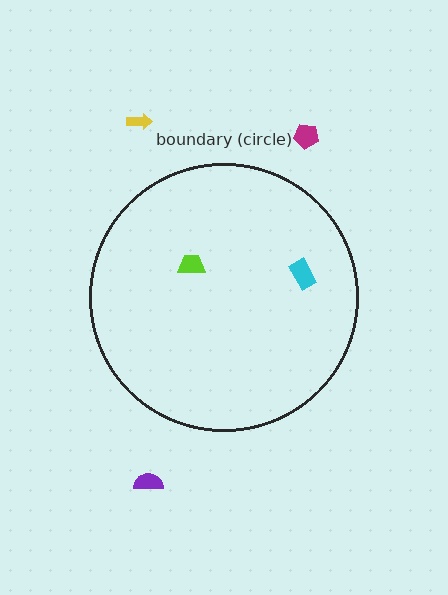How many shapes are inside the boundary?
2 inside, 3 outside.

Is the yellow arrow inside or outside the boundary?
Outside.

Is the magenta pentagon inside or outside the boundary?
Outside.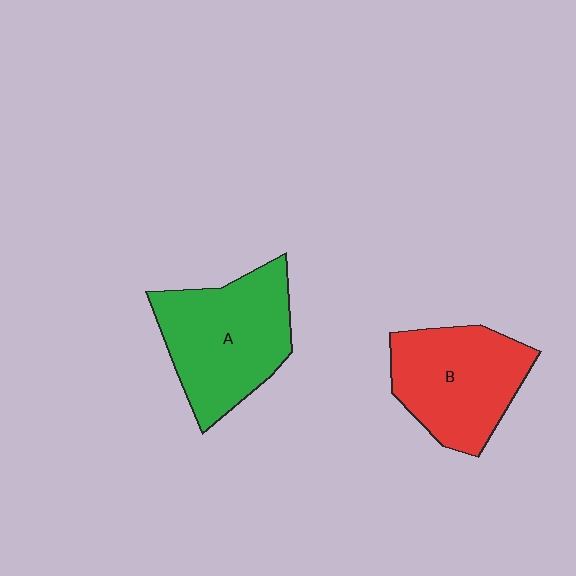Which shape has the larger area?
Shape A (green).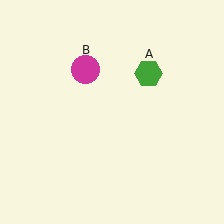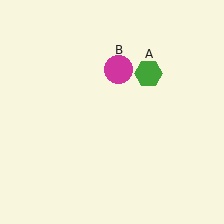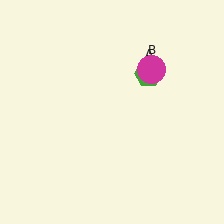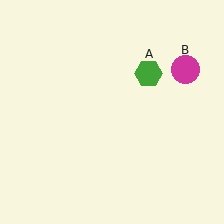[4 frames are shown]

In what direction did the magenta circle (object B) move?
The magenta circle (object B) moved right.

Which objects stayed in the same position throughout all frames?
Green hexagon (object A) remained stationary.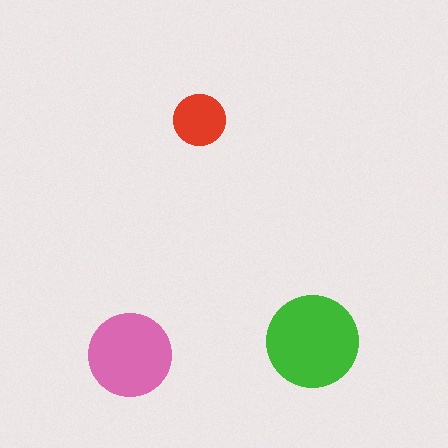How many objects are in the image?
There are 3 objects in the image.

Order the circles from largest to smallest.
the green one, the pink one, the red one.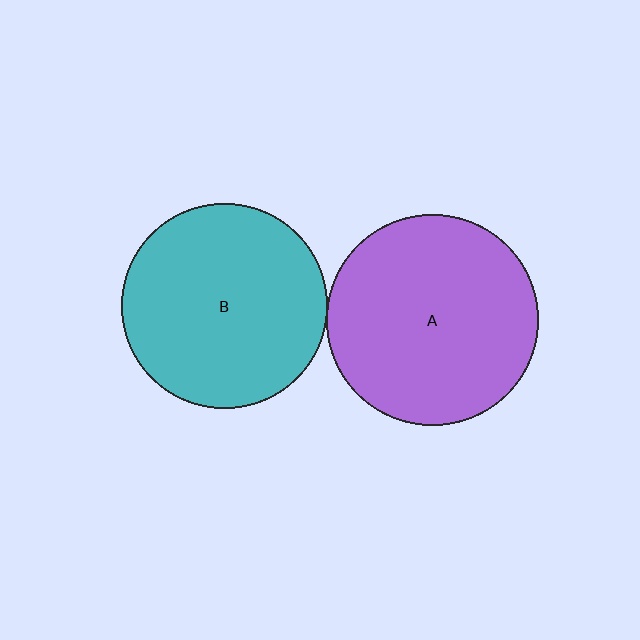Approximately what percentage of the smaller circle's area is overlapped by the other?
Approximately 5%.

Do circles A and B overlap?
Yes.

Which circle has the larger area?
Circle A (purple).